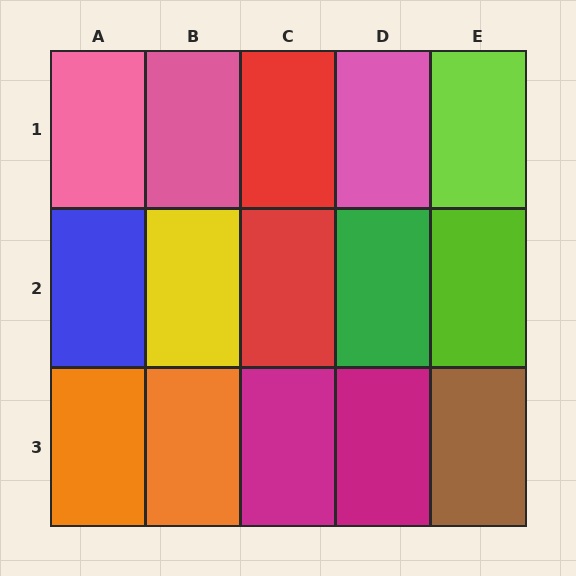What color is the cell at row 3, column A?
Orange.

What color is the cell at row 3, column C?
Magenta.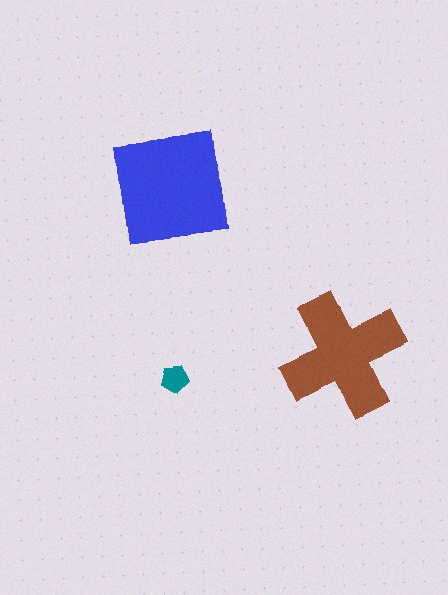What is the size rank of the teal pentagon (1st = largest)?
3rd.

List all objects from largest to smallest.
The blue square, the brown cross, the teal pentagon.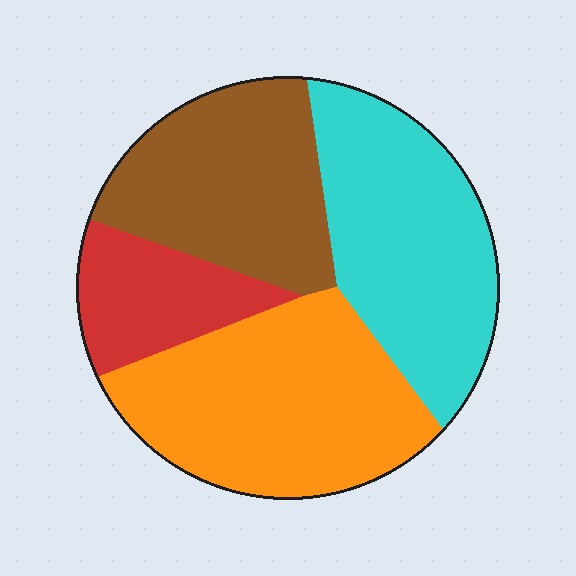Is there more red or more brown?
Brown.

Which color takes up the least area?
Red, at roughly 15%.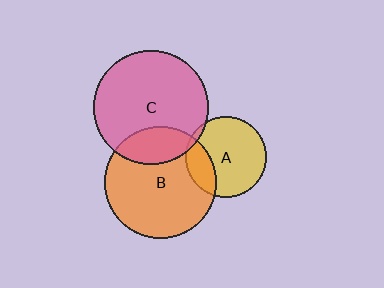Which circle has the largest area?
Circle C (pink).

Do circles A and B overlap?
Yes.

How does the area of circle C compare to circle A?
Approximately 2.0 times.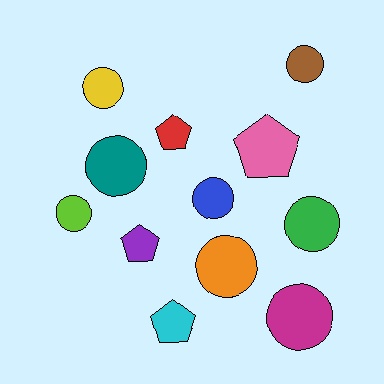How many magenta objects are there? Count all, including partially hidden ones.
There is 1 magenta object.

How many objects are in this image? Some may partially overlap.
There are 12 objects.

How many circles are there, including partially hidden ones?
There are 8 circles.